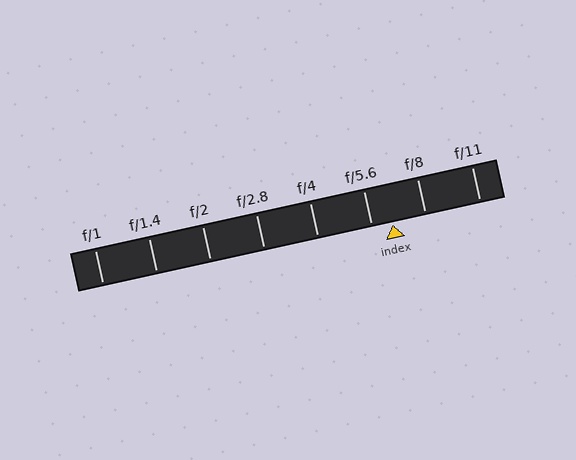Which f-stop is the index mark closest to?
The index mark is closest to f/5.6.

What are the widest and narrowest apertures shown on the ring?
The widest aperture shown is f/1 and the narrowest is f/11.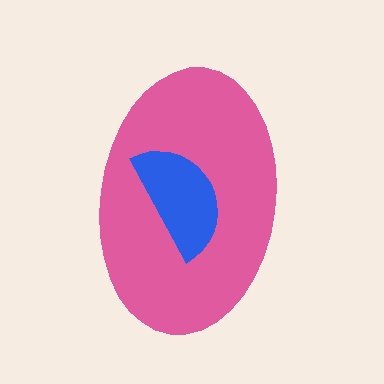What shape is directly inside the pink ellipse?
The blue semicircle.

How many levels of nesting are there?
2.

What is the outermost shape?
The pink ellipse.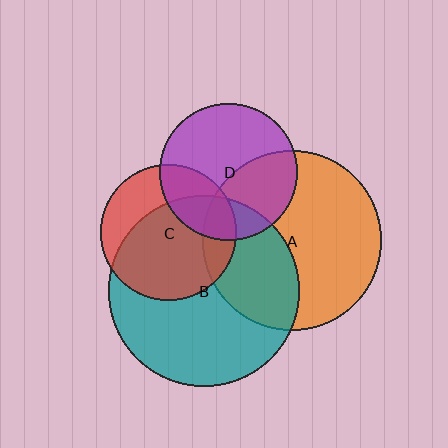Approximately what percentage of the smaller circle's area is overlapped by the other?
Approximately 35%.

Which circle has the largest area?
Circle B (teal).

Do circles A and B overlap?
Yes.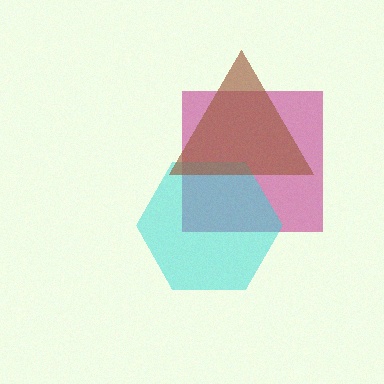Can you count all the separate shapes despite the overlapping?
Yes, there are 3 separate shapes.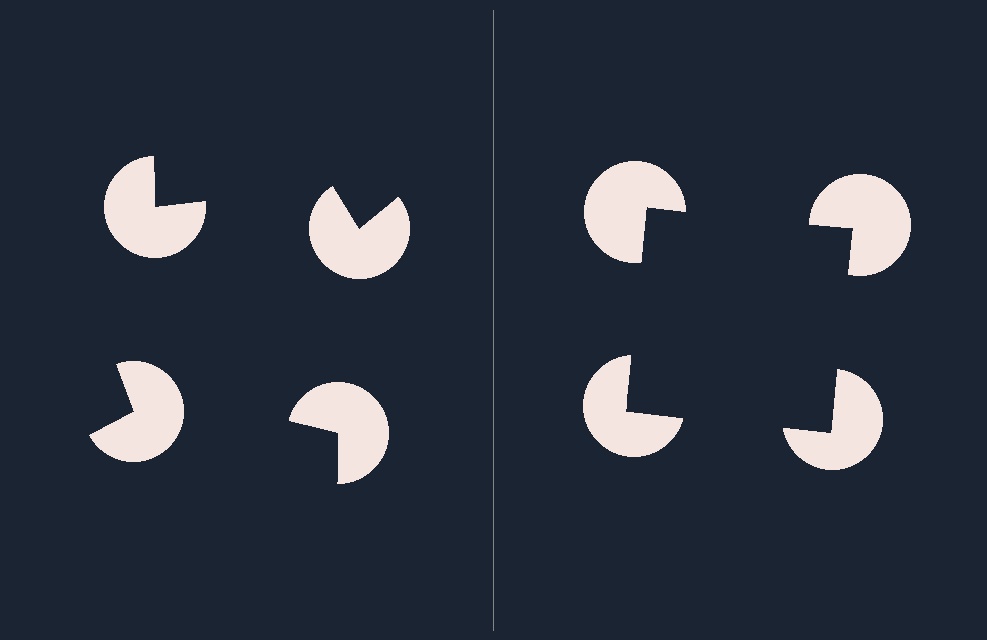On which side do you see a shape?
An illusory square appears on the right side. On the left side the wedge cuts are rotated, so no coherent shape forms.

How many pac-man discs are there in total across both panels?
8 — 4 on each side.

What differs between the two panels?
The pac-man discs are positioned identically on both sides; only the wedge orientations differ. On the right they align to a square; on the left they are misaligned.